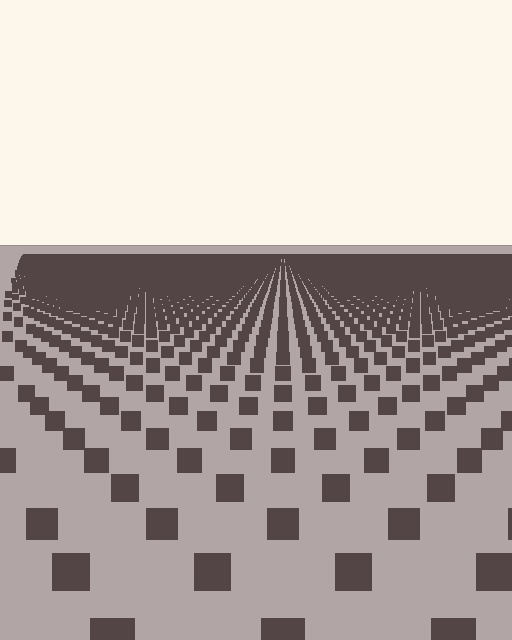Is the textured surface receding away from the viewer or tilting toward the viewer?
The surface is receding away from the viewer. Texture elements get smaller and denser toward the top.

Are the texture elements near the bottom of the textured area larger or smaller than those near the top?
Larger. Near the bottom, elements are closer to the viewer and appear at a bigger on-screen size.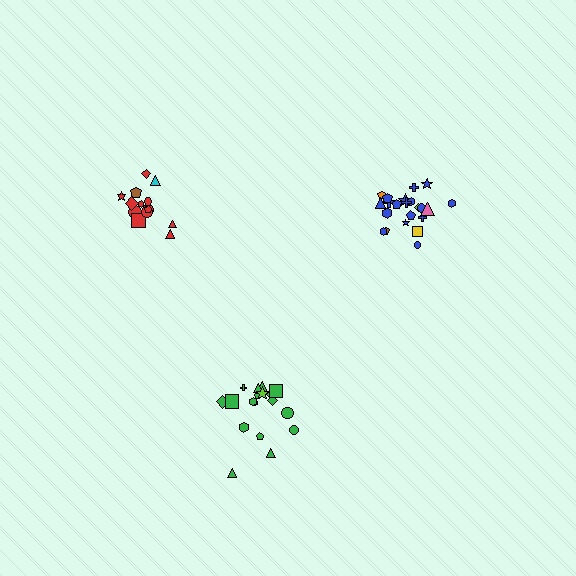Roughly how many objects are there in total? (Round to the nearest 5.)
Roughly 55 objects in total.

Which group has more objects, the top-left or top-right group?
The top-right group.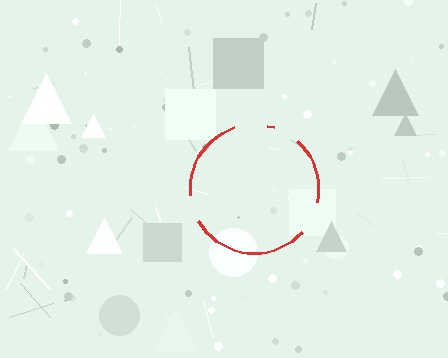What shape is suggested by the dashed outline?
The dashed outline suggests a circle.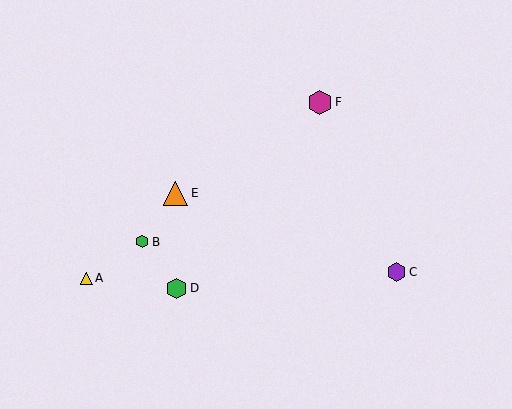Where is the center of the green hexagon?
The center of the green hexagon is at (142, 242).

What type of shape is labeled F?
Shape F is a magenta hexagon.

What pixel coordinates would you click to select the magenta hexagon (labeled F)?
Click at (320, 102) to select the magenta hexagon F.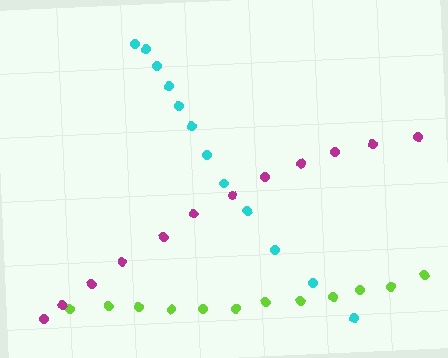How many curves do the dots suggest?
There are 3 distinct paths.